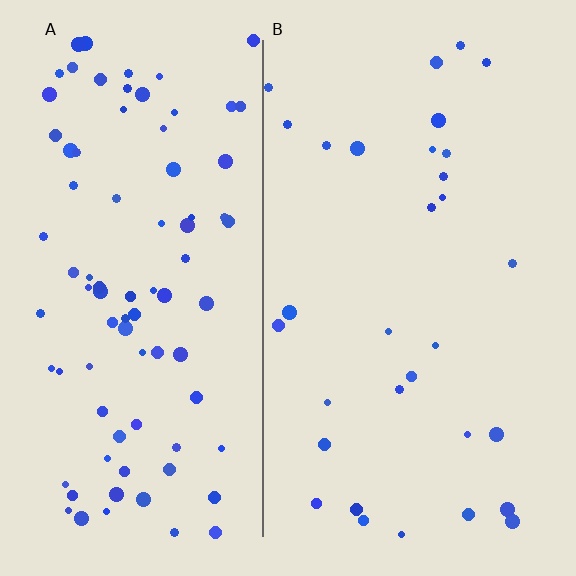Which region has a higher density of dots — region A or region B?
A (the left).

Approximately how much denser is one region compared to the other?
Approximately 2.8× — region A over region B.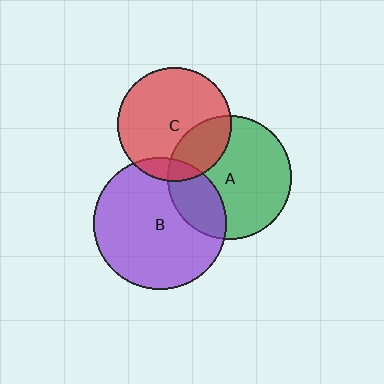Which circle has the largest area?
Circle B (purple).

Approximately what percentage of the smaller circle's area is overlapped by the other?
Approximately 25%.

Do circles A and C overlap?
Yes.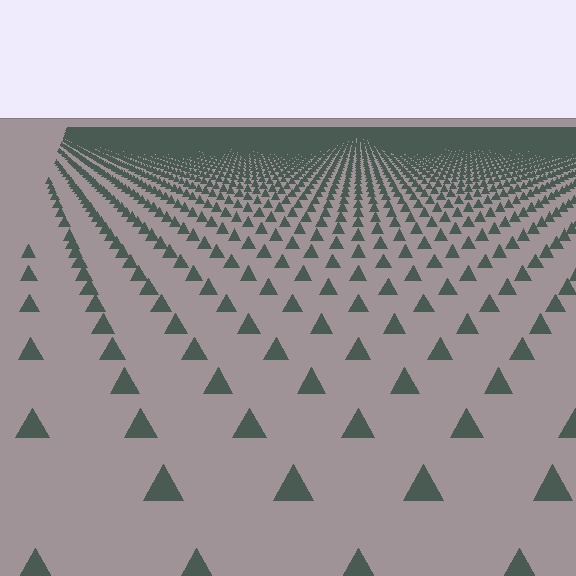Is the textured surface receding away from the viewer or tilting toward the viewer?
The surface is receding away from the viewer. Texture elements get smaller and denser toward the top.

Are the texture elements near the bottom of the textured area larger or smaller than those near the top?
Larger. Near the bottom, elements are closer to the viewer and appear at a bigger on-screen size.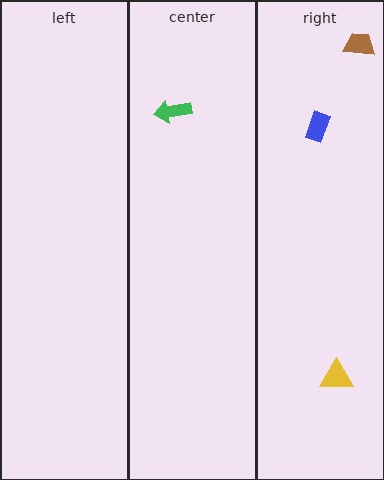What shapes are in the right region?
The blue rectangle, the brown trapezoid, the yellow triangle.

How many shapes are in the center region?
1.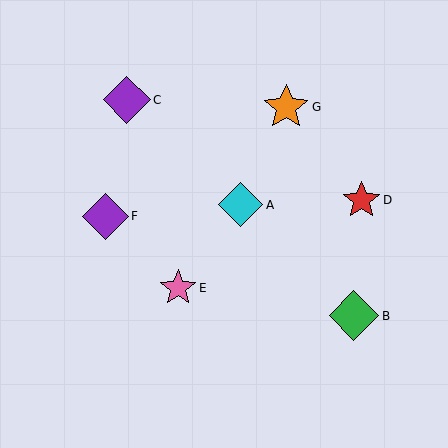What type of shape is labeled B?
Shape B is a green diamond.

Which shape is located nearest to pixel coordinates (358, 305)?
The green diamond (labeled B) at (354, 316) is nearest to that location.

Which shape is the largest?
The green diamond (labeled B) is the largest.